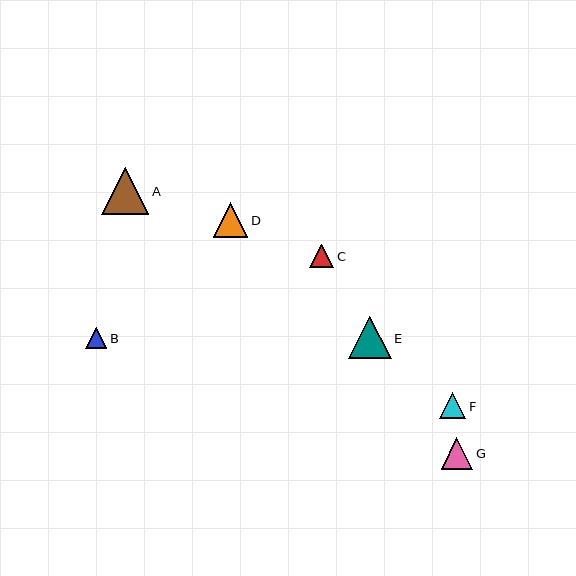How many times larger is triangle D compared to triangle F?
Triangle D is approximately 1.3 times the size of triangle F.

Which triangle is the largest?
Triangle A is the largest with a size of approximately 47 pixels.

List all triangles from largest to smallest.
From largest to smallest: A, E, D, G, F, C, B.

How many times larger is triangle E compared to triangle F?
Triangle E is approximately 1.6 times the size of triangle F.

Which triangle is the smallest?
Triangle B is the smallest with a size of approximately 22 pixels.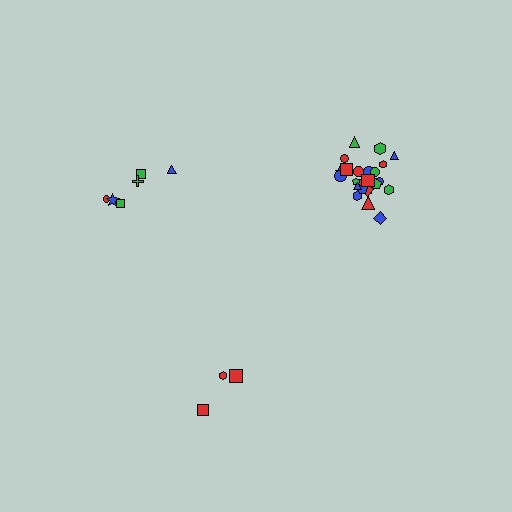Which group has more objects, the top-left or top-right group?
The top-right group.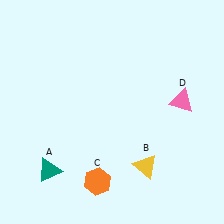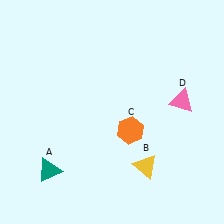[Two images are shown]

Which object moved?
The orange hexagon (C) moved up.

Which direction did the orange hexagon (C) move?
The orange hexagon (C) moved up.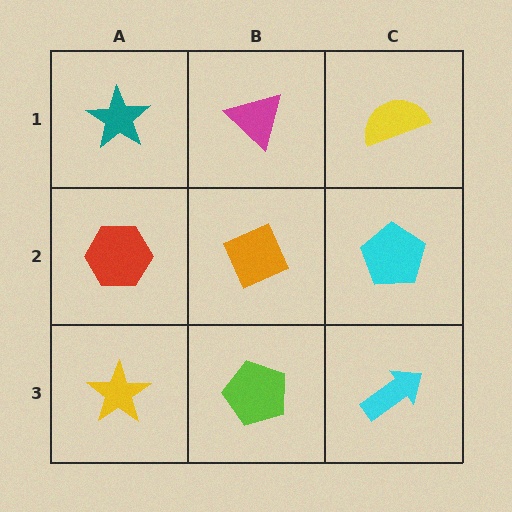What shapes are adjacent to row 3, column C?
A cyan pentagon (row 2, column C), a lime pentagon (row 3, column B).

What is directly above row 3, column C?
A cyan pentagon.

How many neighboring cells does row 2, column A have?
3.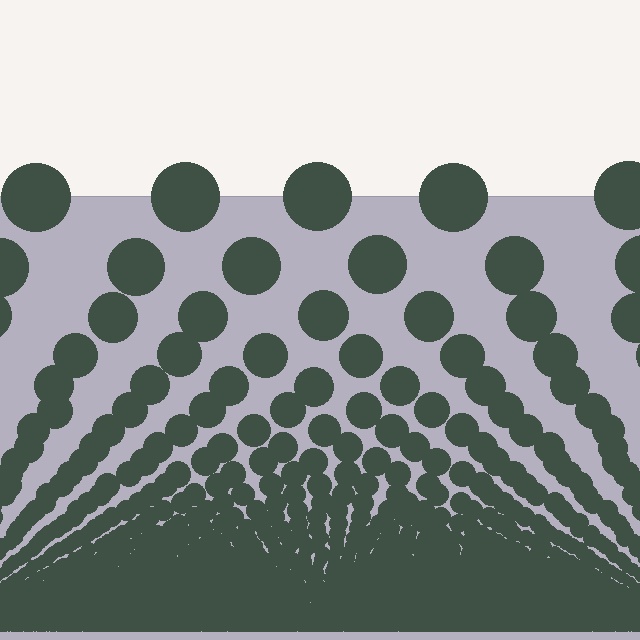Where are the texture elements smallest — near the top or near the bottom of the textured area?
Near the bottom.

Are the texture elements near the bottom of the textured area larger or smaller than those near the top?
Smaller. The gradient is inverted — elements near the bottom are smaller and denser.